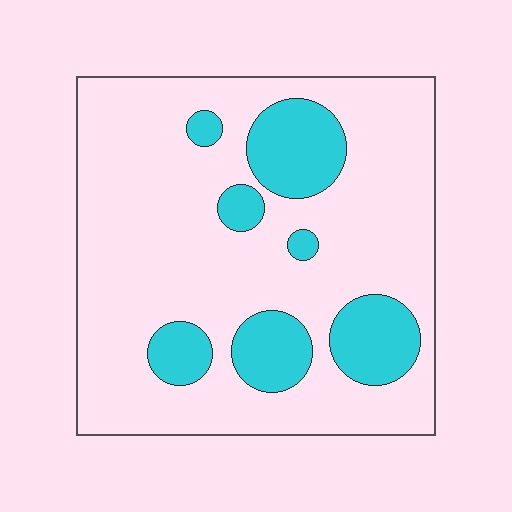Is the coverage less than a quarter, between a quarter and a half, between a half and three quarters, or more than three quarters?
Less than a quarter.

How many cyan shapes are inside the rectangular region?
7.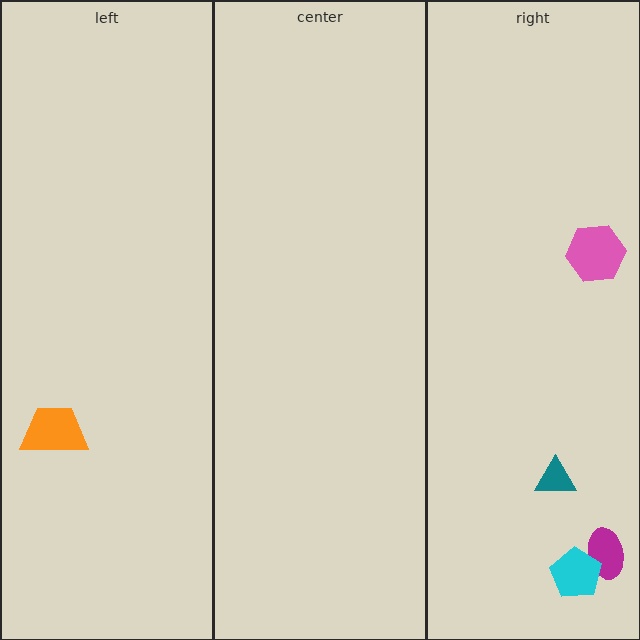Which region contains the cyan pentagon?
The right region.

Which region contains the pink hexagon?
The right region.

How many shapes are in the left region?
1.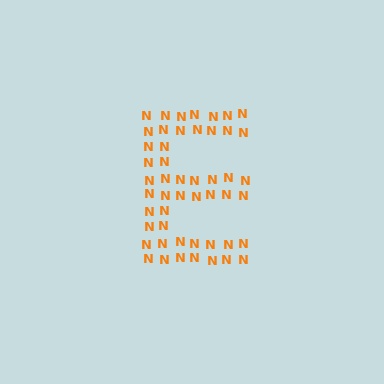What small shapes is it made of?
It is made of small letter N's.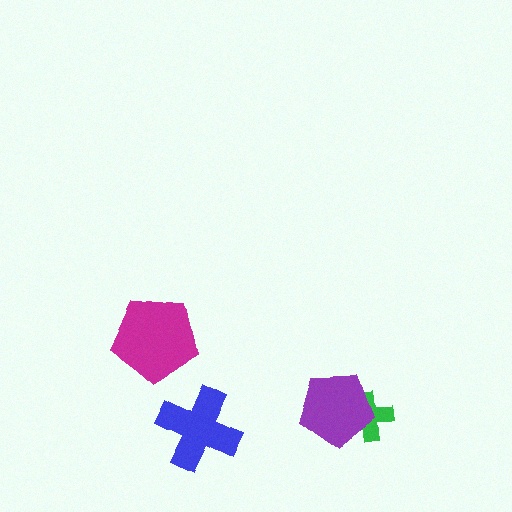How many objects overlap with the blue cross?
0 objects overlap with the blue cross.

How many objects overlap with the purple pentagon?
1 object overlaps with the purple pentagon.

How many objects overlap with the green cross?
1 object overlaps with the green cross.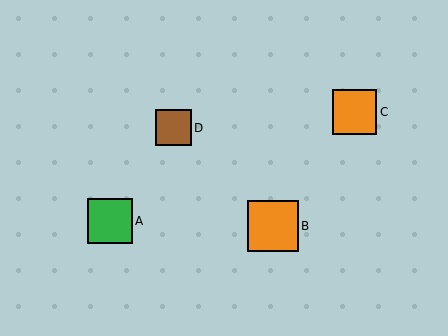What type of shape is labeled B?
Shape B is an orange square.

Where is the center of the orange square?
The center of the orange square is at (354, 112).